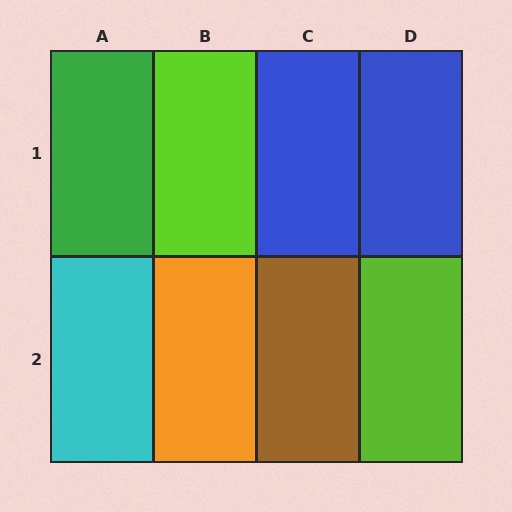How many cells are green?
1 cell is green.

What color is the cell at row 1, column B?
Lime.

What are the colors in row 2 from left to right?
Cyan, orange, brown, lime.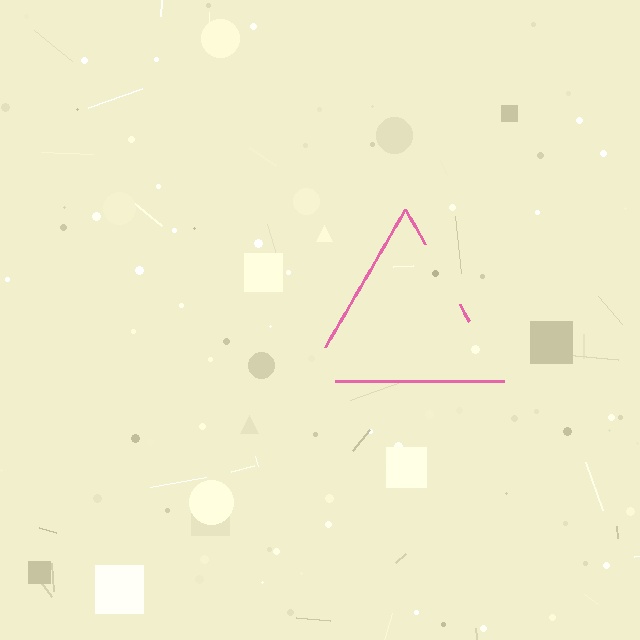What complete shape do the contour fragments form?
The contour fragments form a triangle.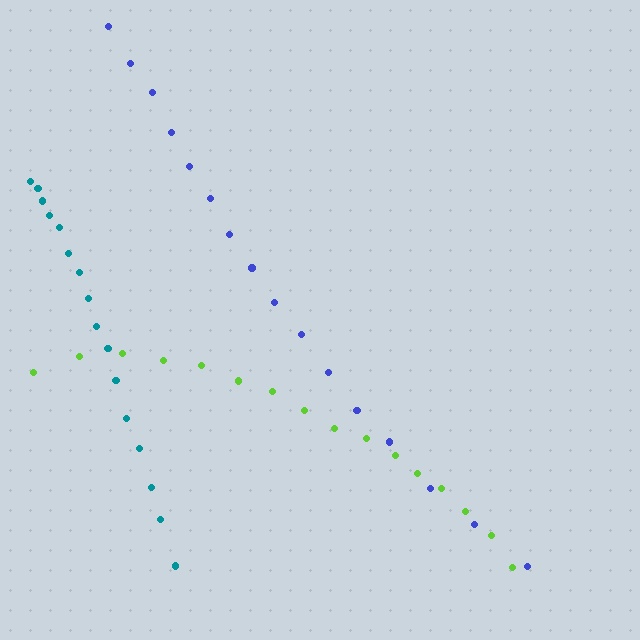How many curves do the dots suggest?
There are 3 distinct paths.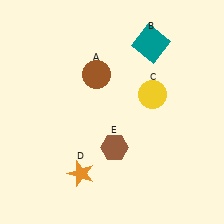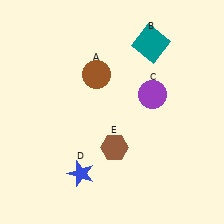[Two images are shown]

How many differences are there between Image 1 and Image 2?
There are 2 differences between the two images.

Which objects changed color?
C changed from yellow to purple. D changed from orange to blue.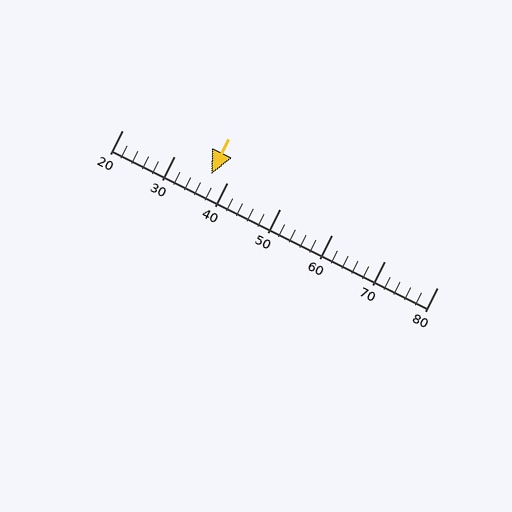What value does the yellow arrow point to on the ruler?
The yellow arrow points to approximately 37.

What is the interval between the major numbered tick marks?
The major tick marks are spaced 10 units apart.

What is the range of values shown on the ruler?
The ruler shows values from 20 to 80.